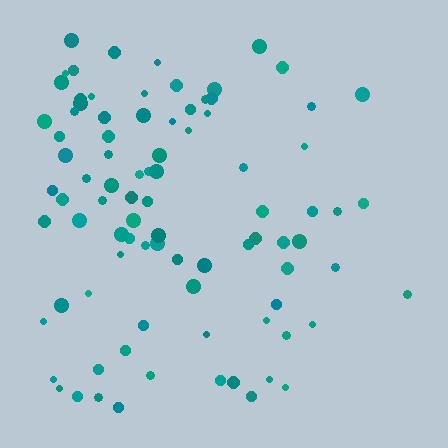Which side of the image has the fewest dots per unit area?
The right.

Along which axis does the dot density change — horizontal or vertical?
Horizontal.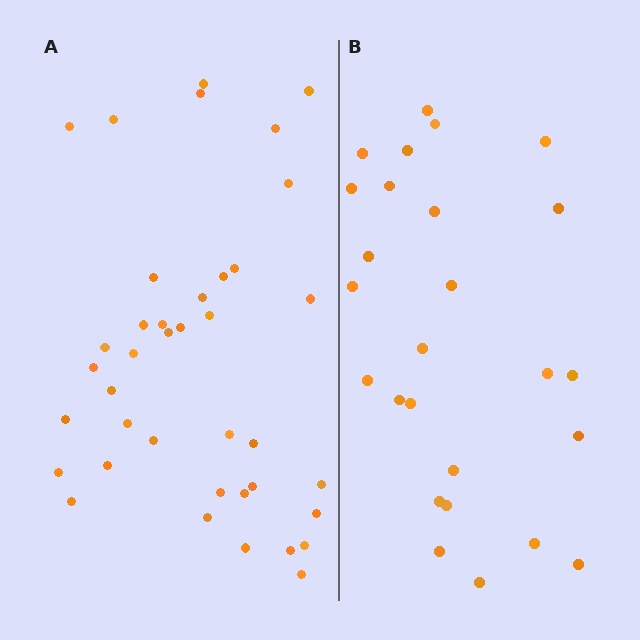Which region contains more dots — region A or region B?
Region A (the left region) has more dots.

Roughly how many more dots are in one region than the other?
Region A has approximately 15 more dots than region B.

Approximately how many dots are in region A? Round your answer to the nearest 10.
About 40 dots. (The exact count is 39, which rounds to 40.)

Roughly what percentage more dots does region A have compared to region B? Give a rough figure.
About 50% more.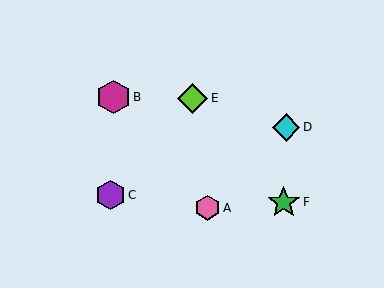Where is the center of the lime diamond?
The center of the lime diamond is at (193, 98).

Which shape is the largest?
The magenta hexagon (labeled B) is the largest.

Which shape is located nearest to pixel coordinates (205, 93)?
The lime diamond (labeled E) at (193, 98) is nearest to that location.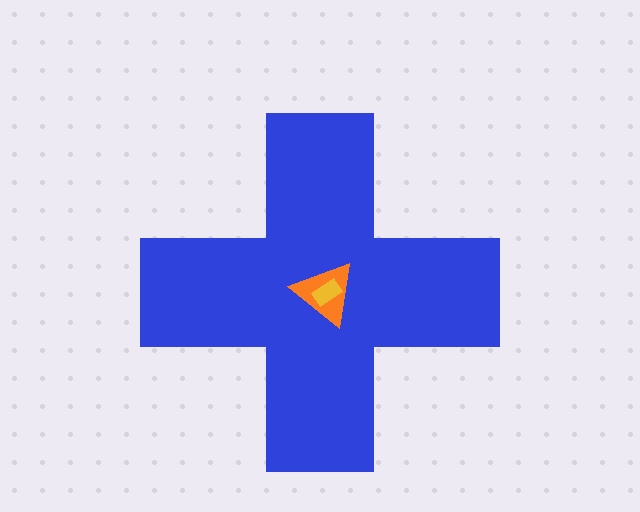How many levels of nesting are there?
3.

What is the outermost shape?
The blue cross.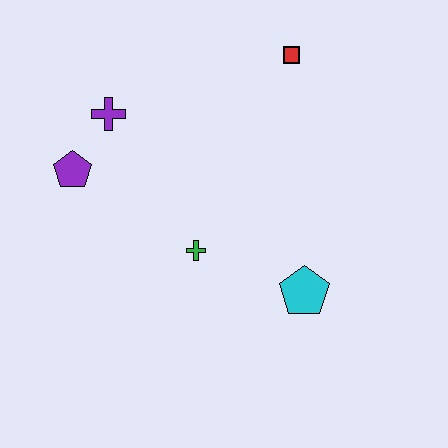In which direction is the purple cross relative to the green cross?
The purple cross is above the green cross.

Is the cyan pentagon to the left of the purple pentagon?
No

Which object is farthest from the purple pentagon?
The cyan pentagon is farthest from the purple pentagon.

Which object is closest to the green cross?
The cyan pentagon is closest to the green cross.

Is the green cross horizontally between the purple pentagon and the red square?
Yes